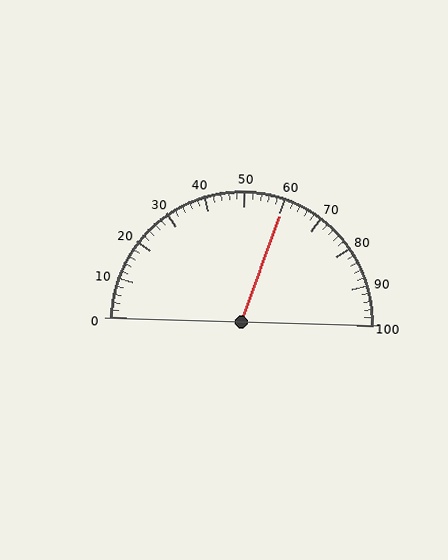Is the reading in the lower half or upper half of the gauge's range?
The reading is in the upper half of the range (0 to 100).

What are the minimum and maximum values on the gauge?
The gauge ranges from 0 to 100.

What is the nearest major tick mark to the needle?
The nearest major tick mark is 60.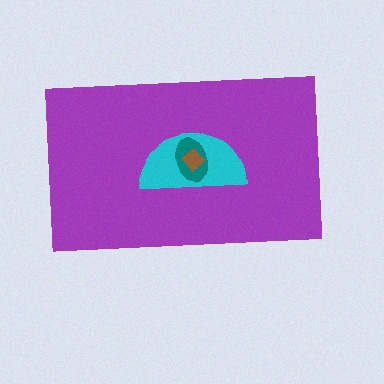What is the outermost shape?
The purple rectangle.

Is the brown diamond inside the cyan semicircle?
Yes.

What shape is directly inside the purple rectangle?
The cyan semicircle.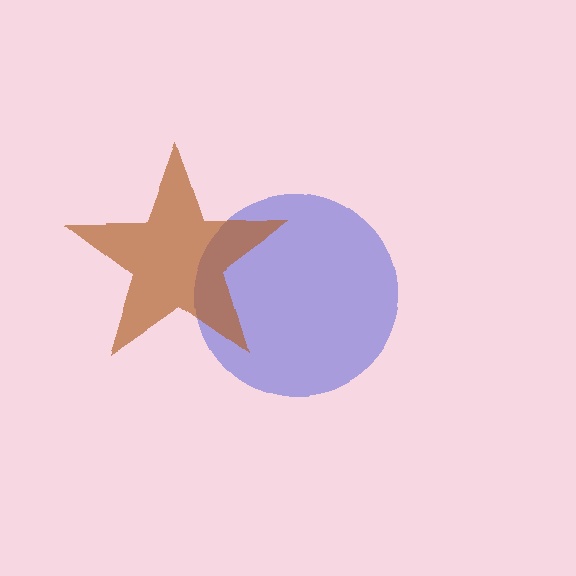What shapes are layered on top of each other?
The layered shapes are: a blue circle, a brown star.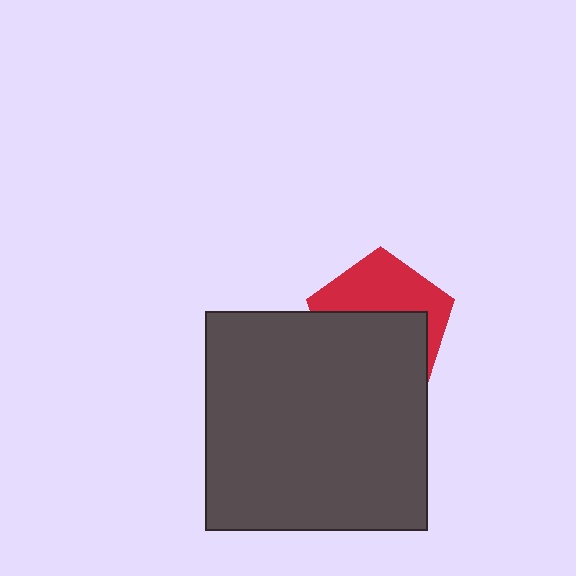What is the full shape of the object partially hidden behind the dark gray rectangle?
The partially hidden object is a red pentagon.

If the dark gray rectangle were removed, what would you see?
You would see the complete red pentagon.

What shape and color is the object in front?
The object in front is a dark gray rectangle.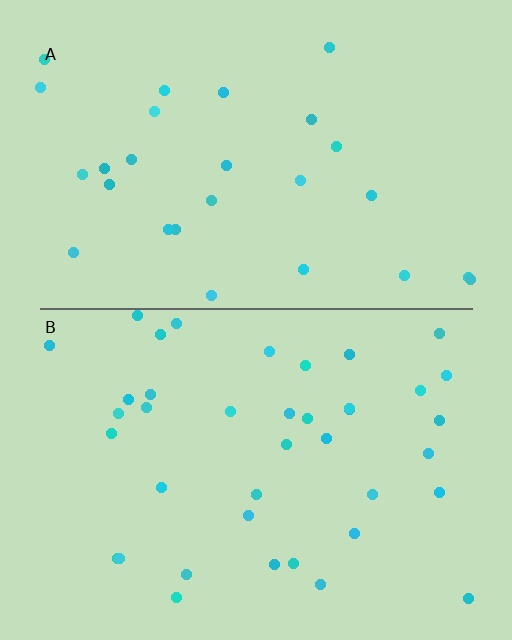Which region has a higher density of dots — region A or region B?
B (the bottom).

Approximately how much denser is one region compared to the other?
Approximately 1.5× — region B over region A.